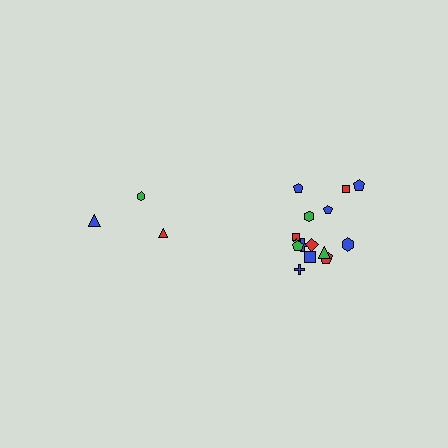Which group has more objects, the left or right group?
The right group.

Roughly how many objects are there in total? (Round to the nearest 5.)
Roughly 20 objects in total.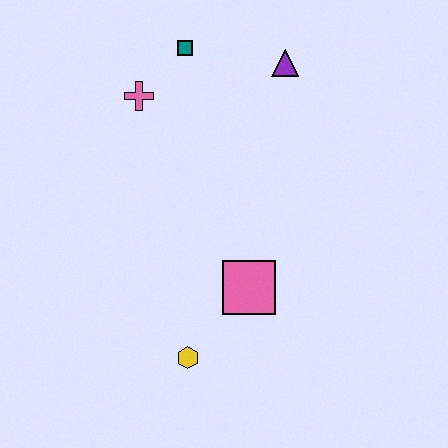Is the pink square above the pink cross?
No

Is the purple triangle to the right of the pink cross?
Yes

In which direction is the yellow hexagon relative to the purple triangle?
The yellow hexagon is below the purple triangle.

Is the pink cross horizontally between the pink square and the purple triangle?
No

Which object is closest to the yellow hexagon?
The pink square is closest to the yellow hexagon.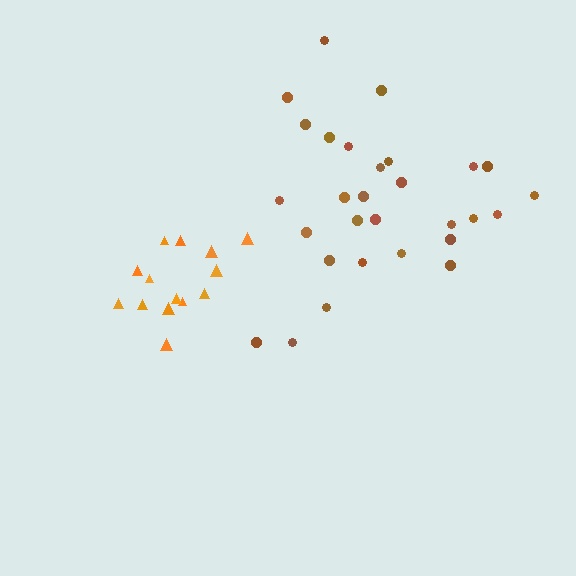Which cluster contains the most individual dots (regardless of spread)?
Brown (29).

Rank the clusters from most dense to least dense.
orange, brown.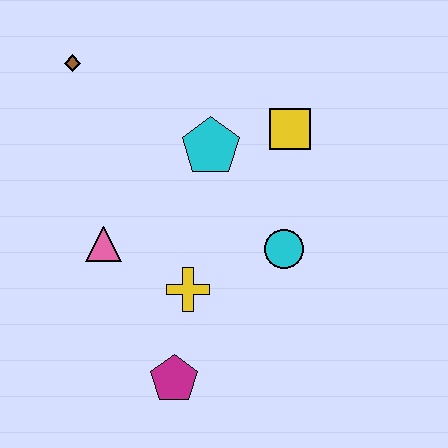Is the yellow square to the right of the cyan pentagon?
Yes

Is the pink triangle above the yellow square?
No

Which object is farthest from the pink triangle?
The yellow square is farthest from the pink triangle.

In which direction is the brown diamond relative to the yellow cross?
The brown diamond is above the yellow cross.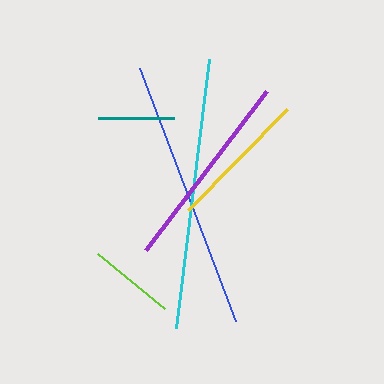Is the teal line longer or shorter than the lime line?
The lime line is longer than the teal line.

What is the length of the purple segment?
The purple segment is approximately 200 pixels long.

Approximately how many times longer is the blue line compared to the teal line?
The blue line is approximately 3.6 times the length of the teal line.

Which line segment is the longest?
The cyan line is the longest at approximately 271 pixels.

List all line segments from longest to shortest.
From longest to shortest: cyan, blue, purple, yellow, lime, teal.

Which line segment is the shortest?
The teal line is the shortest at approximately 76 pixels.